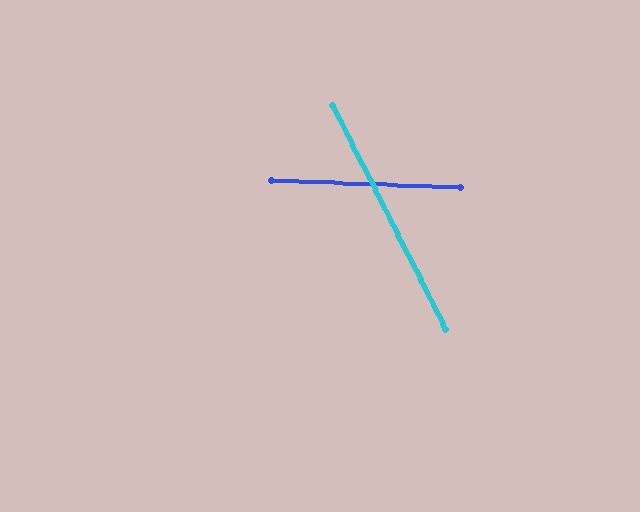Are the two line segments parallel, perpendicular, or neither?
Neither parallel nor perpendicular — they differ by about 61°.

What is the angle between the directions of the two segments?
Approximately 61 degrees.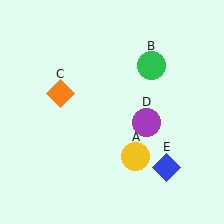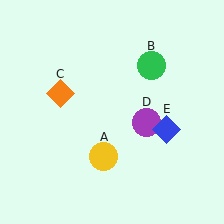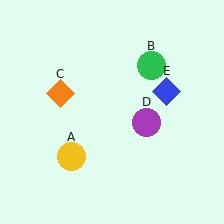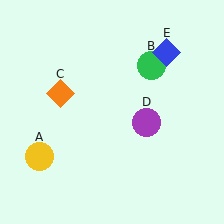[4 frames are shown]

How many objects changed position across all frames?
2 objects changed position: yellow circle (object A), blue diamond (object E).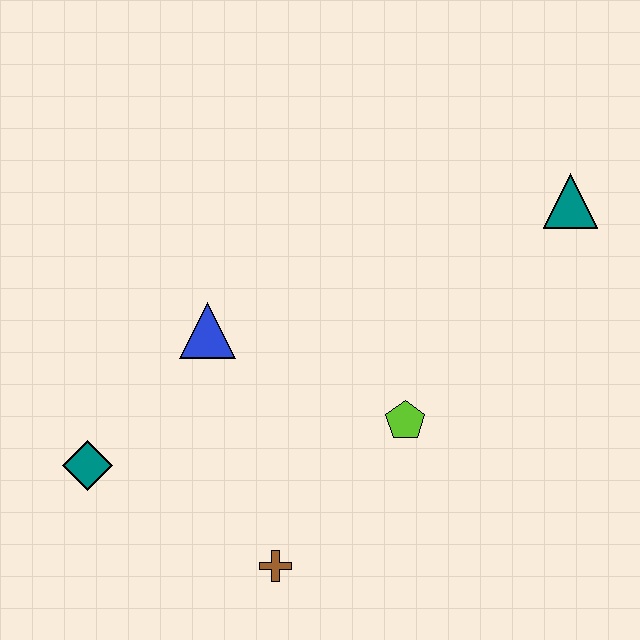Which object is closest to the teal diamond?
The blue triangle is closest to the teal diamond.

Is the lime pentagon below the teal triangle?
Yes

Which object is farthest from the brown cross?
The teal triangle is farthest from the brown cross.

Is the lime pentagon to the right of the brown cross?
Yes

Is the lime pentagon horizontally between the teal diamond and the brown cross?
No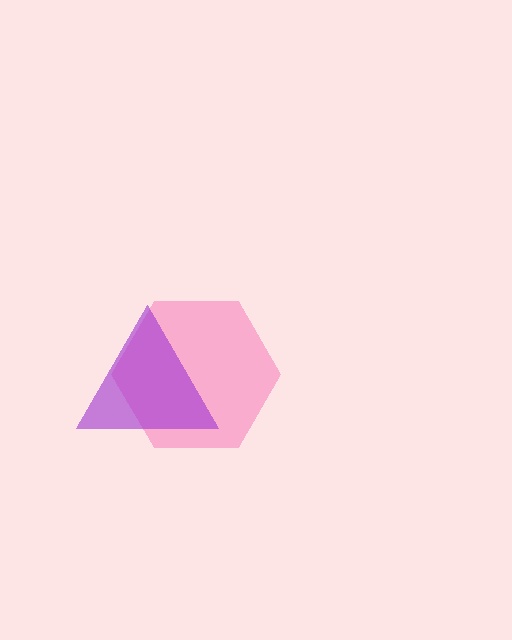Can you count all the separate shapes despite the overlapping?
Yes, there are 2 separate shapes.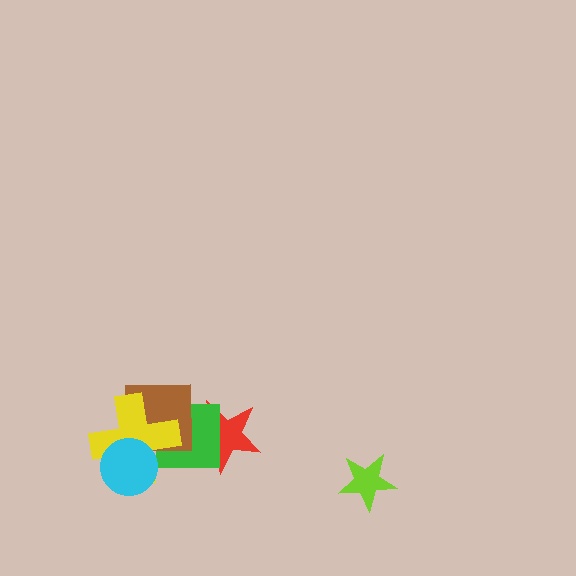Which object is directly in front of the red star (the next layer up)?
The green square is directly in front of the red star.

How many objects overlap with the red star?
2 objects overlap with the red star.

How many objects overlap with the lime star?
0 objects overlap with the lime star.